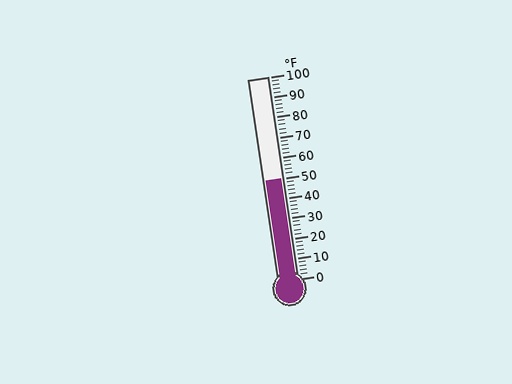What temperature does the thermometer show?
The thermometer shows approximately 50°F.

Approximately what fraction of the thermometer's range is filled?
The thermometer is filled to approximately 50% of its range.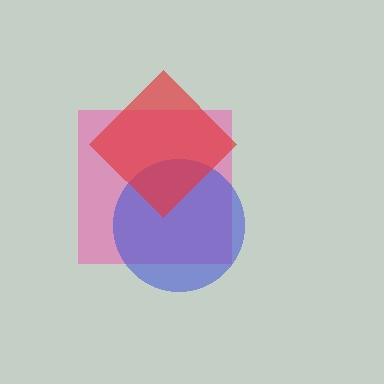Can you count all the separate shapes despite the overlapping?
Yes, there are 3 separate shapes.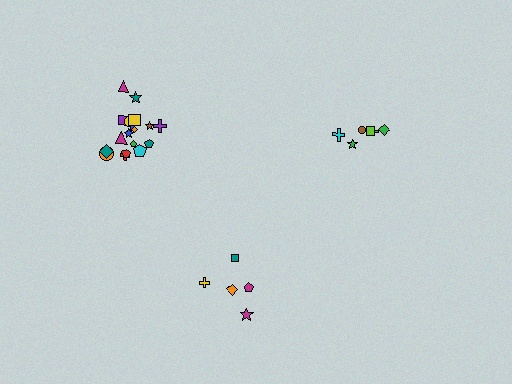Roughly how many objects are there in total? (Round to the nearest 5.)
Roughly 30 objects in total.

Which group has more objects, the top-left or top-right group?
The top-left group.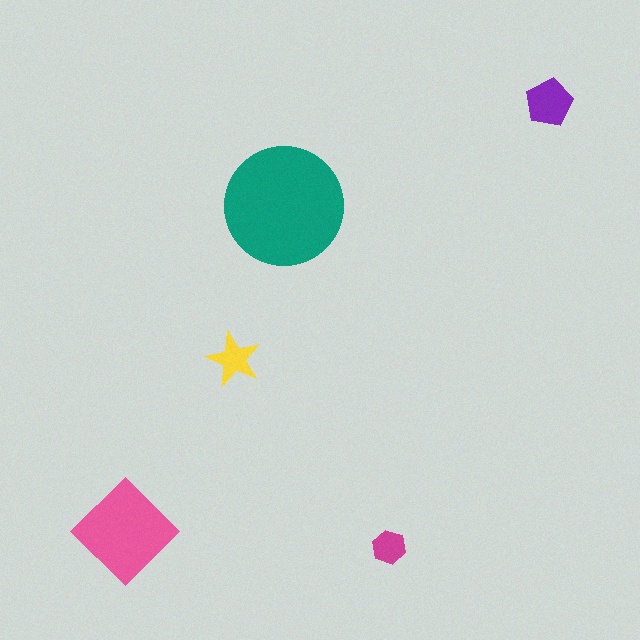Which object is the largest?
The teal circle.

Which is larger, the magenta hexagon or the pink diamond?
The pink diamond.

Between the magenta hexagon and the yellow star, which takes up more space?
The yellow star.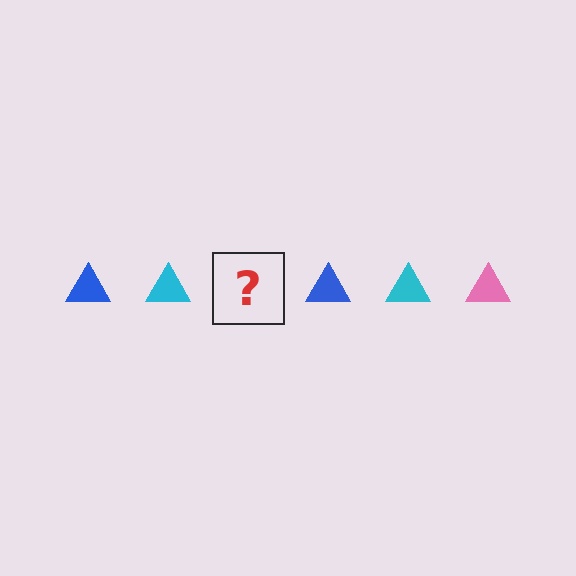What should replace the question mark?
The question mark should be replaced with a pink triangle.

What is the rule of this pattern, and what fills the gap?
The rule is that the pattern cycles through blue, cyan, pink triangles. The gap should be filled with a pink triangle.